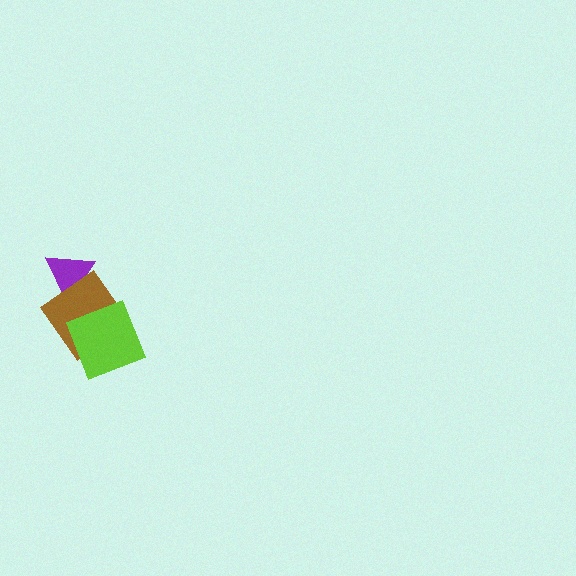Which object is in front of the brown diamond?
The lime diamond is in front of the brown diamond.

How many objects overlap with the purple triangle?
1 object overlaps with the purple triangle.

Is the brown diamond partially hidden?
Yes, it is partially covered by another shape.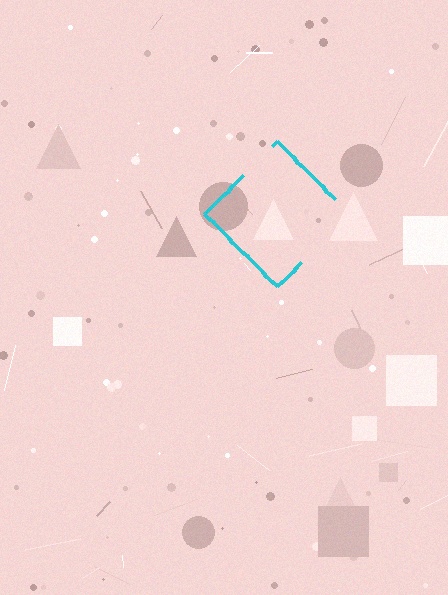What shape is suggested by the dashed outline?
The dashed outline suggests a diamond.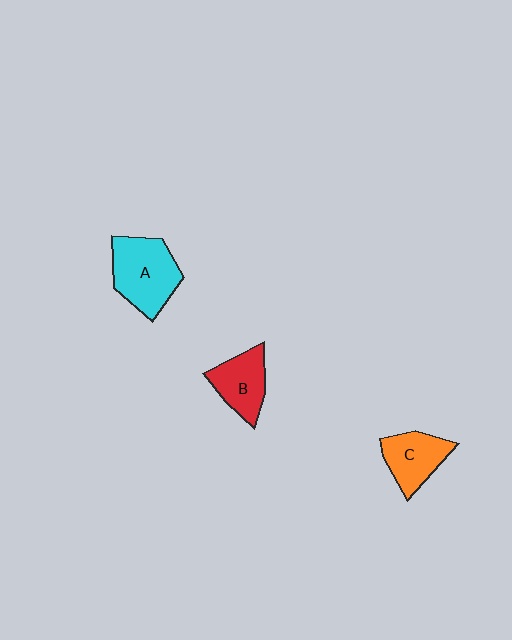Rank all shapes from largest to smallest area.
From largest to smallest: A (cyan), C (orange), B (red).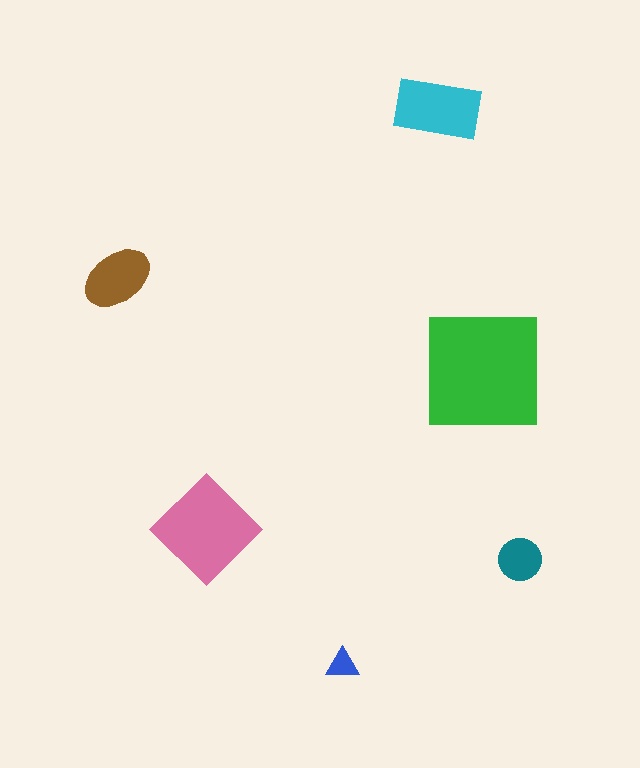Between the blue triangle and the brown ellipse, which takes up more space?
The brown ellipse.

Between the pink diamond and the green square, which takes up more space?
The green square.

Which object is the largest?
The green square.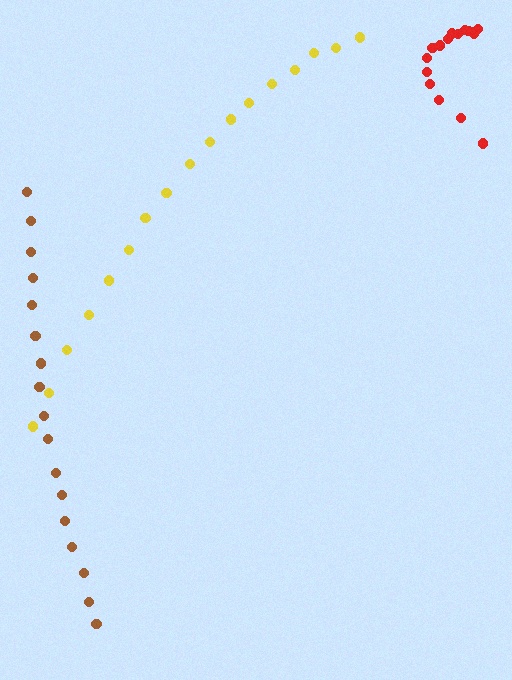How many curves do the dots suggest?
There are 3 distinct paths.